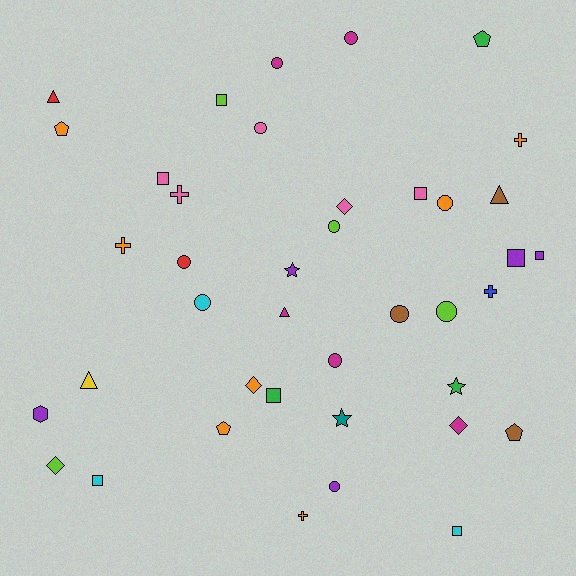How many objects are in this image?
There are 40 objects.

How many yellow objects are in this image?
There is 1 yellow object.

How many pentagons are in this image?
There are 4 pentagons.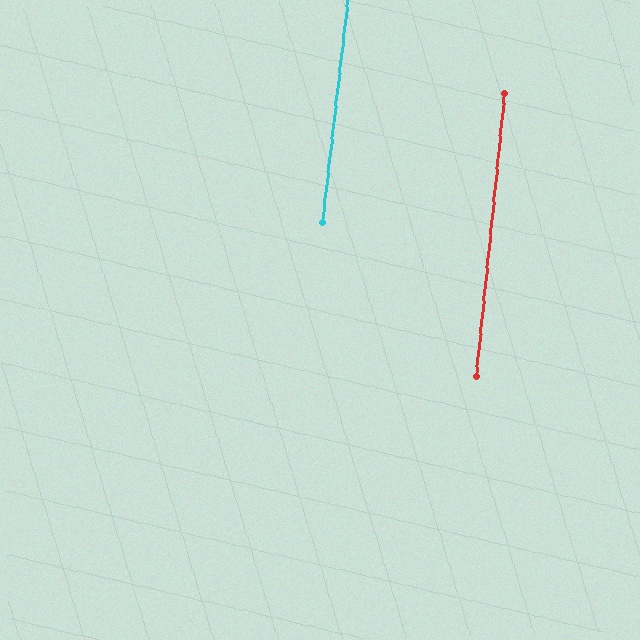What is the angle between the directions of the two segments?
Approximately 1 degree.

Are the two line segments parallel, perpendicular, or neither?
Parallel — their directions differ by only 0.9°.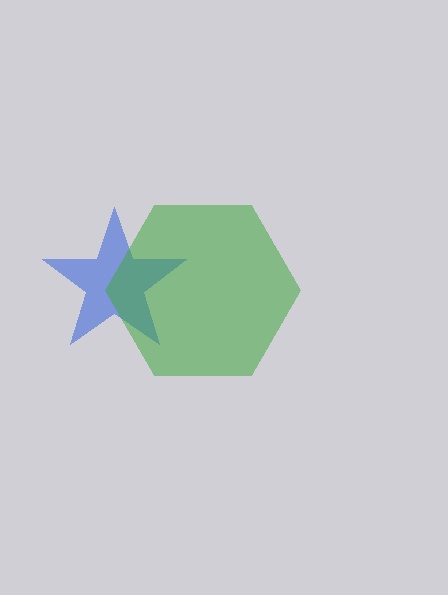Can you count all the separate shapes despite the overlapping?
Yes, there are 2 separate shapes.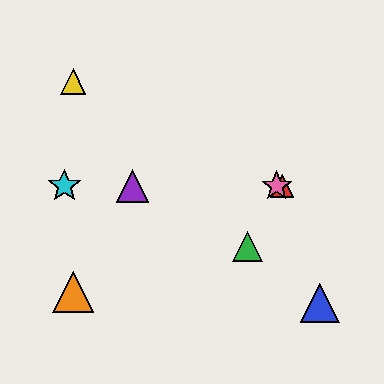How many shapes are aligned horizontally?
4 shapes (the red triangle, the purple triangle, the cyan star, the pink star) are aligned horizontally.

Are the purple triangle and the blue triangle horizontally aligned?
No, the purple triangle is at y≈186 and the blue triangle is at y≈303.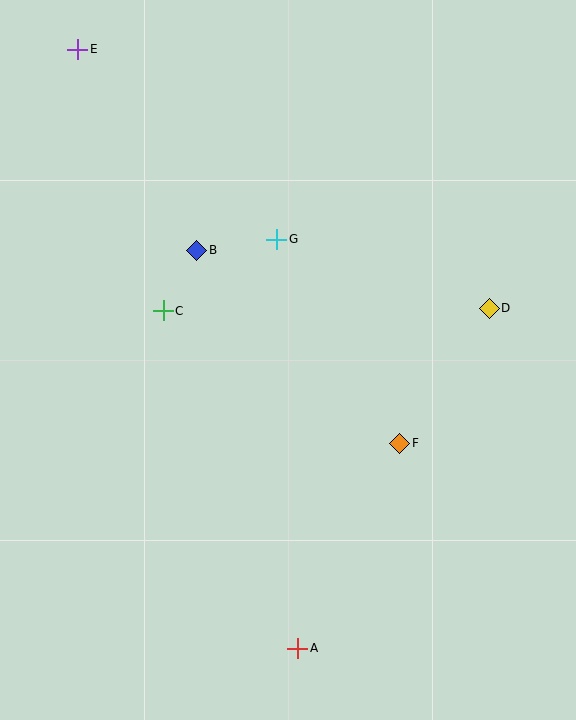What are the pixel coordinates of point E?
Point E is at (78, 49).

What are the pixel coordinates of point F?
Point F is at (400, 443).